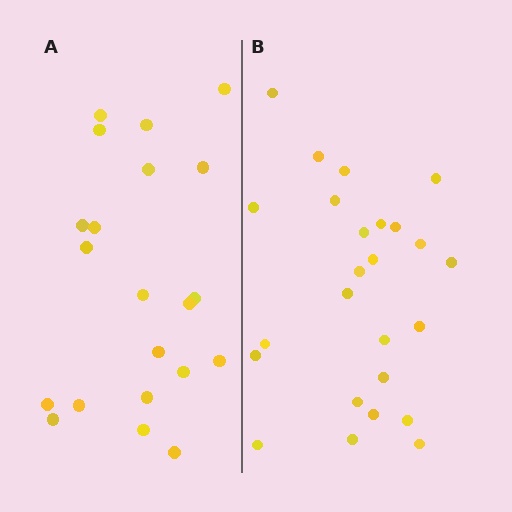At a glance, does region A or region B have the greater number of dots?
Region B (the right region) has more dots.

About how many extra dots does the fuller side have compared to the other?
Region B has about 4 more dots than region A.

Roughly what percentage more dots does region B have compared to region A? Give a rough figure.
About 20% more.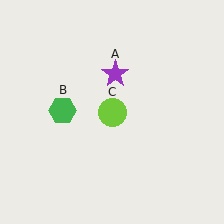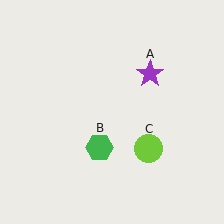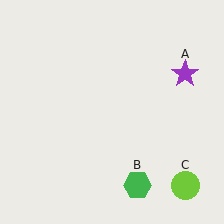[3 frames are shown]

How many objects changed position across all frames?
3 objects changed position: purple star (object A), green hexagon (object B), lime circle (object C).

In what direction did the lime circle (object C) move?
The lime circle (object C) moved down and to the right.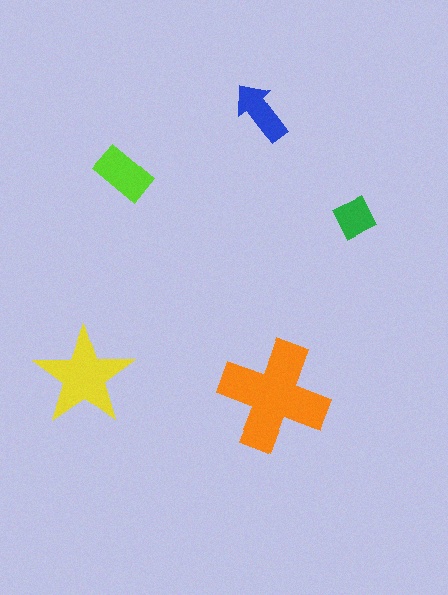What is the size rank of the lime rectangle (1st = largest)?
3rd.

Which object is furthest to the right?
The green diamond is rightmost.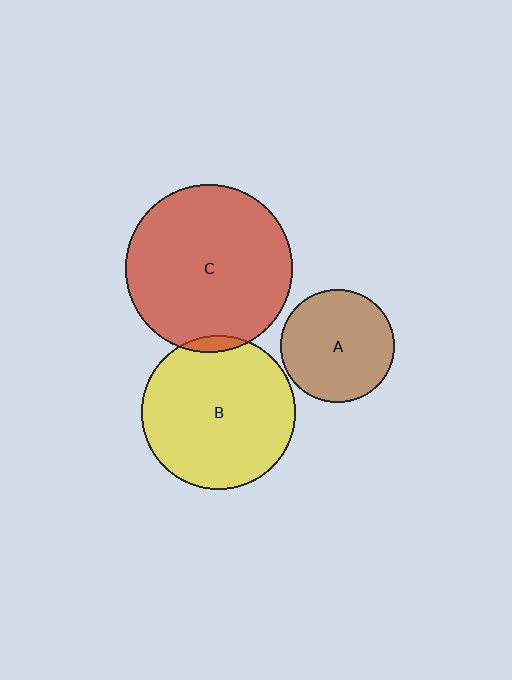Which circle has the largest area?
Circle C (red).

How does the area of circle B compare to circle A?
Approximately 1.8 times.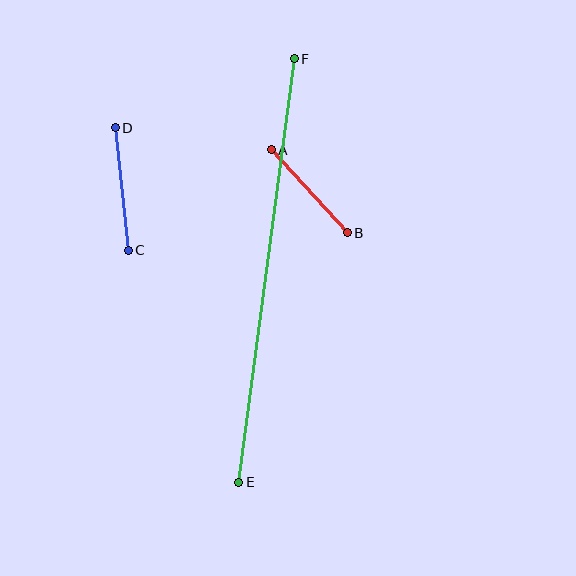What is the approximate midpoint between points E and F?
The midpoint is at approximately (267, 271) pixels.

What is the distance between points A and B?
The distance is approximately 113 pixels.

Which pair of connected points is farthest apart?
Points E and F are farthest apart.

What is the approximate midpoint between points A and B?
The midpoint is at approximately (309, 191) pixels.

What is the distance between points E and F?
The distance is approximately 427 pixels.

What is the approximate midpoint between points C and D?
The midpoint is at approximately (122, 189) pixels.